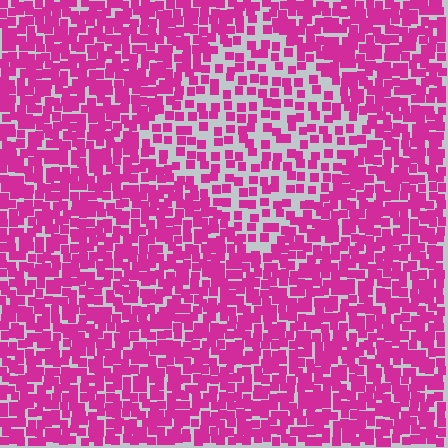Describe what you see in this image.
The image contains small magenta elements arranged at two different densities. A diamond-shaped region is visible where the elements are less densely packed than the surrounding area.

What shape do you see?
I see a diamond.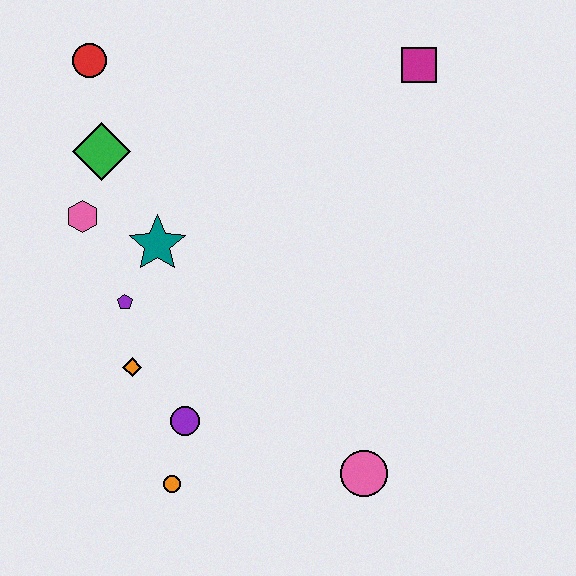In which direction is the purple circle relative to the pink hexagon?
The purple circle is below the pink hexagon.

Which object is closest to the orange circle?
The purple circle is closest to the orange circle.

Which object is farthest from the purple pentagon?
The magenta square is farthest from the purple pentagon.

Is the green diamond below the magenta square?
Yes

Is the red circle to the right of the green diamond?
No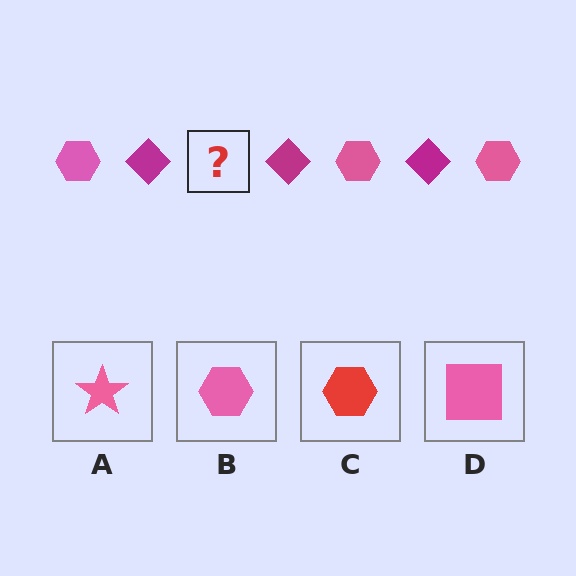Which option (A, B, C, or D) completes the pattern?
B.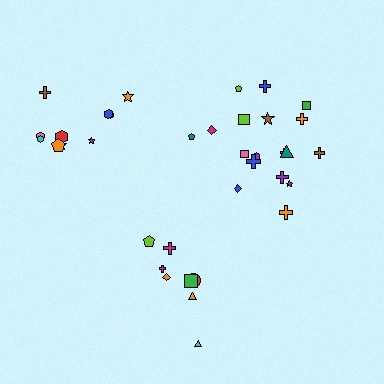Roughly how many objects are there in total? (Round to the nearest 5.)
Roughly 35 objects in total.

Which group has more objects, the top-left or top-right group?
The top-right group.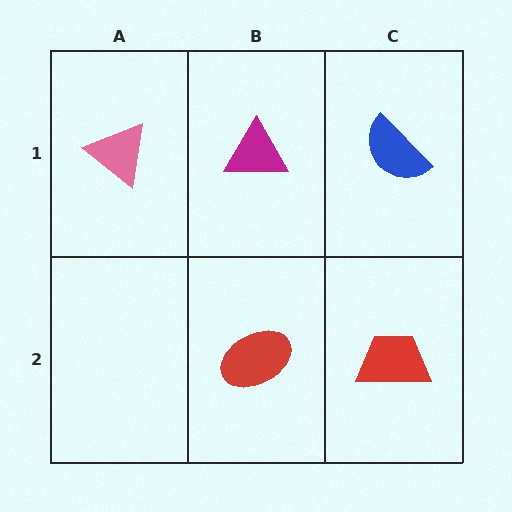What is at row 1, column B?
A magenta triangle.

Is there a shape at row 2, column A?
No, that cell is empty.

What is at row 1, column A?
A pink triangle.